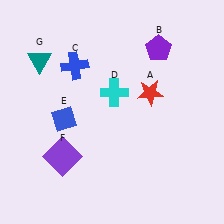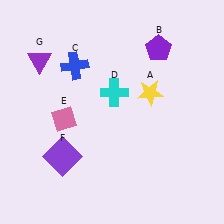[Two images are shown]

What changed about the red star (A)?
In Image 1, A is red. In Image 2, it changed to yellow.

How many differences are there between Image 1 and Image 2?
There are 3 differences between the two images.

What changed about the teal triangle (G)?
In Image 1, G is teal. In Image 2, it changed to purple.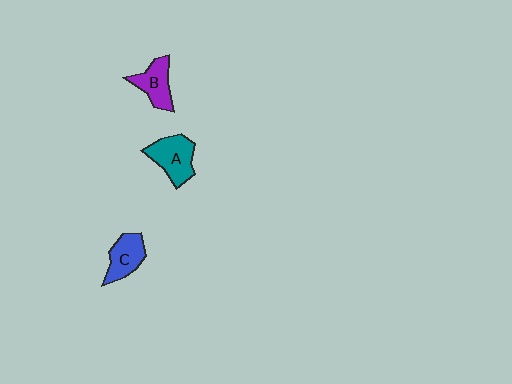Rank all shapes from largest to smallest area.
From largest to smallest: A (teal), B (purple), C (blue).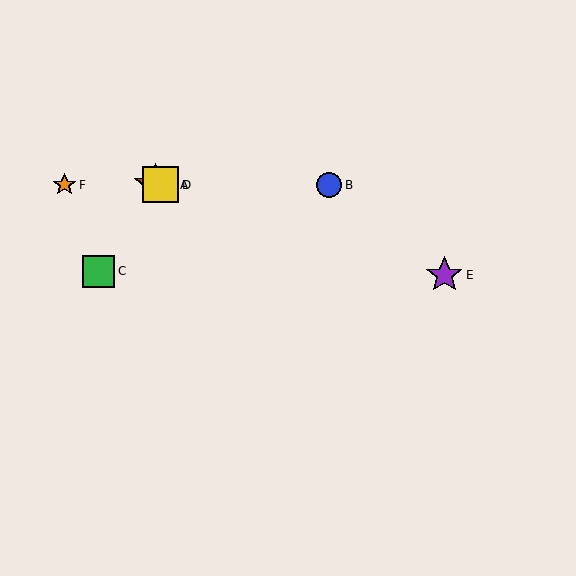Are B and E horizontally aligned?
No, B is at y≈185 and E is at y≈275.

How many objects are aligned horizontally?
4 objects (A, B, D, F) are aligned horizontally.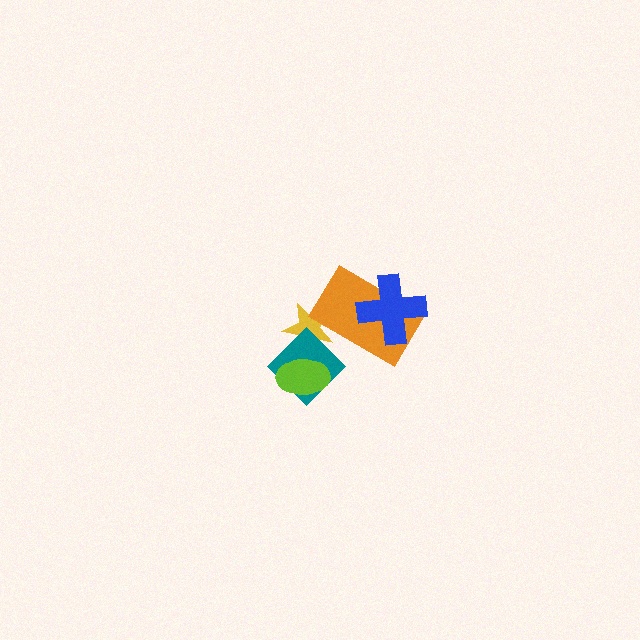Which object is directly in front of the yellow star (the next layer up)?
The teal diamond is directly in front of the yellow star.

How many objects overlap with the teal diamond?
3 objects overlap with the teal diamond.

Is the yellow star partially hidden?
Yes, it is partially covered by another shape.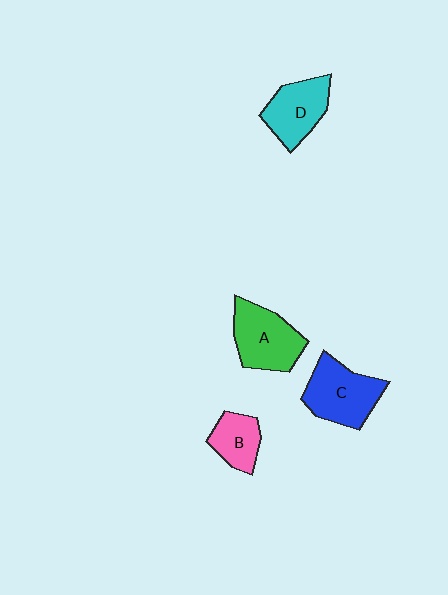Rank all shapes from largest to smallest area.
From largest to smallest: C (blue), A (green), D (cyan), B (pink).